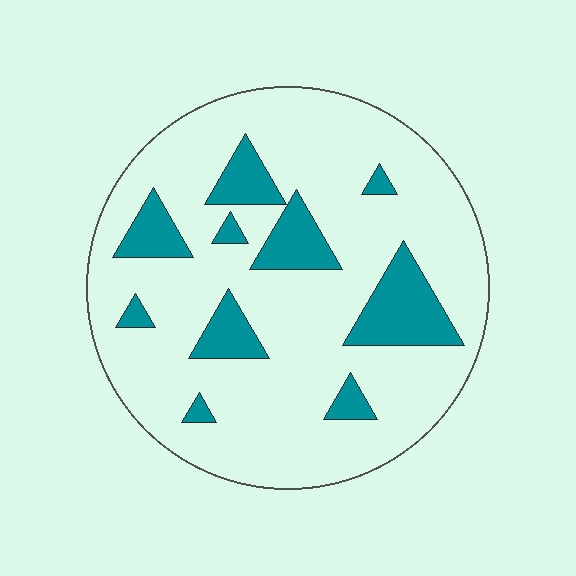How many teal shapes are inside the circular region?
10.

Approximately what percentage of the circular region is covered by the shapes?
Approximately 20%.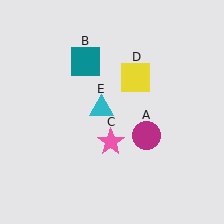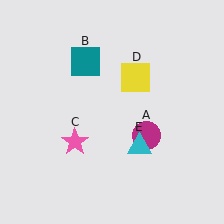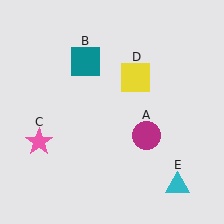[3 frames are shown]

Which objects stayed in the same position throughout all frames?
Magenta circle (object A) and teal square (object B) and yellow square (object D) remained stationary.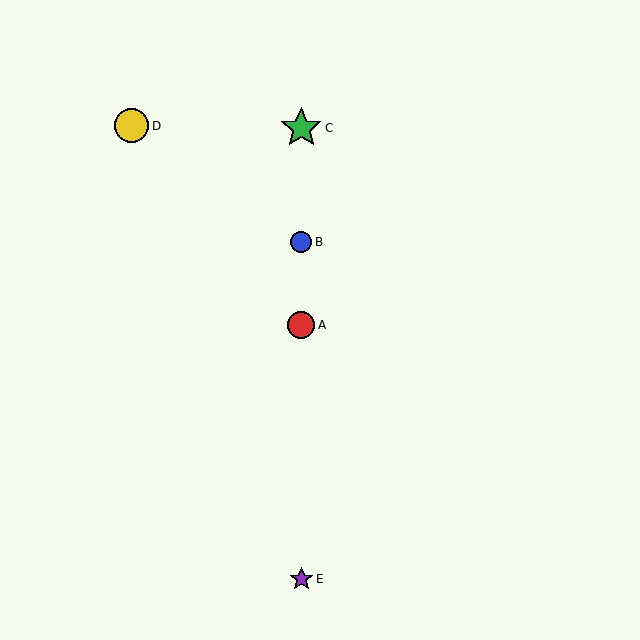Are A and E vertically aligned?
Yes, both are at x≈301.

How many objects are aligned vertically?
4 objects (A, B, C, E) are aligned vertically.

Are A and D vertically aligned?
No, A is at x≈301 and D is at x≈132.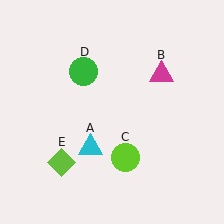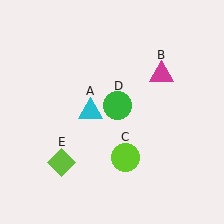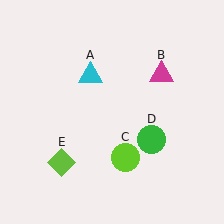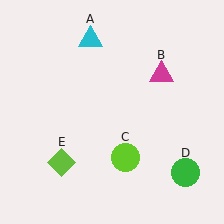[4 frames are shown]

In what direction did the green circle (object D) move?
The green circle (object D) moved down and to the right.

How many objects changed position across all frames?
2 objects changed position: cyan triangle (object A), green circle (object D).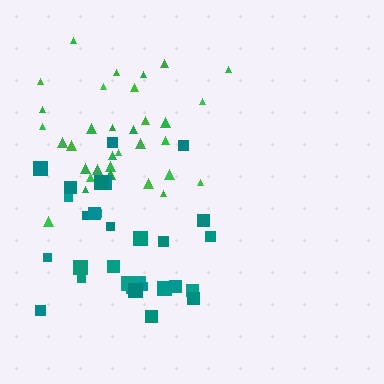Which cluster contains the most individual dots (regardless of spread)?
Green (33).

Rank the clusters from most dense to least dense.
green, teal.